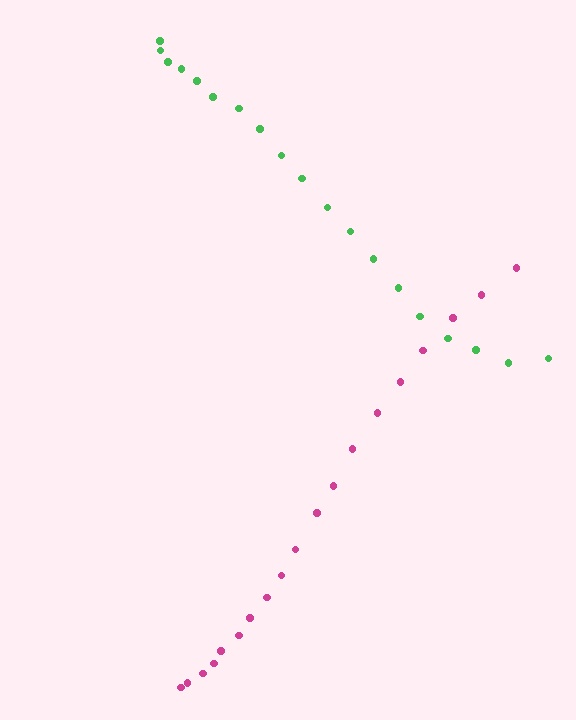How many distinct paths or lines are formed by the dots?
There are 2 distinct paths.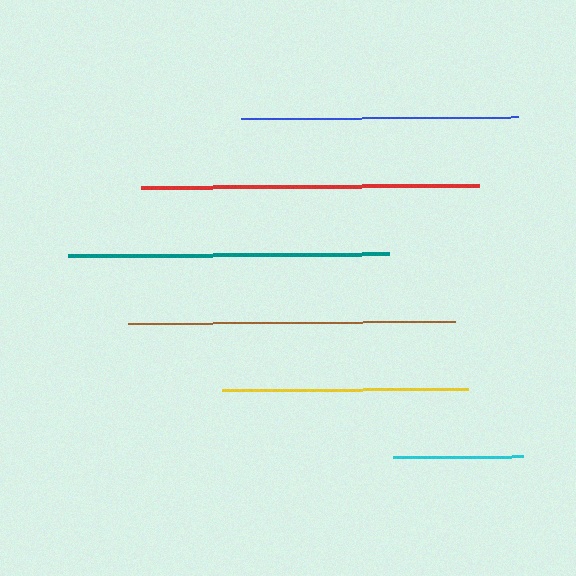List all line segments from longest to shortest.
From longest to shortest: red, brown, teal, blue, yellow, cyan.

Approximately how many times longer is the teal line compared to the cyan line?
The teal line is approximately 2.5 times the length of the cyan line.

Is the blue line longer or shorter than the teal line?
The teal line is longer than the blue line.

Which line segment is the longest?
The red line is the longest at approximately 338 pixels.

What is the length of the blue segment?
The blue segment is approximately 276 pixels long.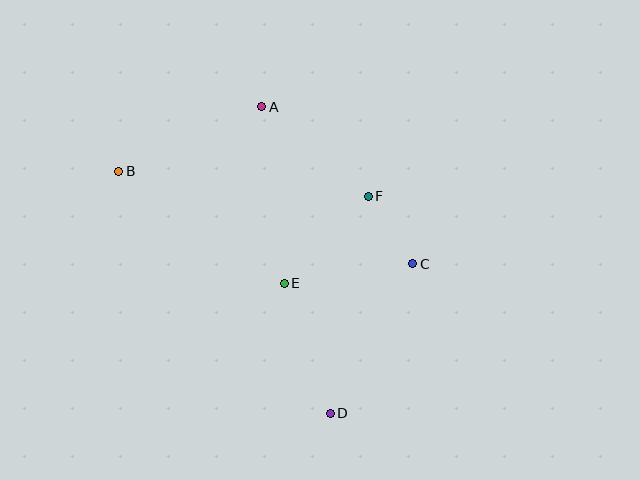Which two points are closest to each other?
Points C and F are closest to each other.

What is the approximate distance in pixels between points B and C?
The distance between B and C is approximately 308 pixels.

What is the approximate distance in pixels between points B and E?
The distance between B and E is approximately 200 pixels.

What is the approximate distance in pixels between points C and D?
The distance between C and D is approximately 171 pixels.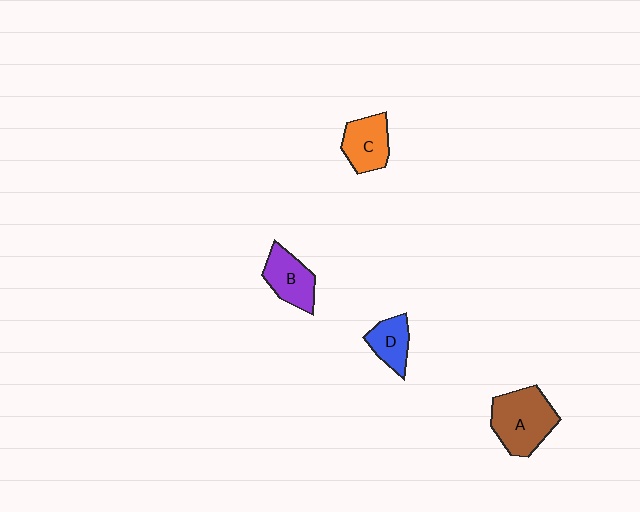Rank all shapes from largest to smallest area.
From largest to smallest: A (brown), B (purple), C (orange), D (blue).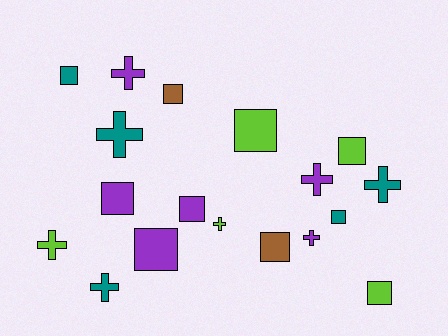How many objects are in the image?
There are 18 objects.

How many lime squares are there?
There are 3 lime squares.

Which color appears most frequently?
Purple, with 6 objects.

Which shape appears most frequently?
Square, with 10 objects.